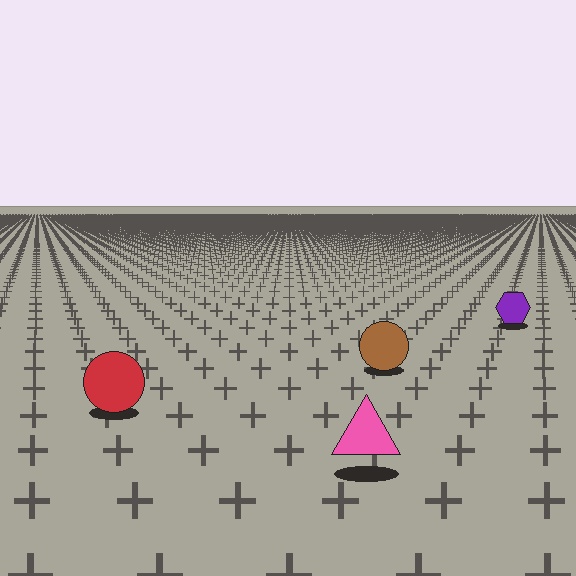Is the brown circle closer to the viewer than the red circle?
No. The red circle is closer — you can tell from the texture gradient: the ground texture is coarser near it.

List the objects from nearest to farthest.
From nearest to farthest: the pink triangle, the red circle, the brown circle, the purple hexagon.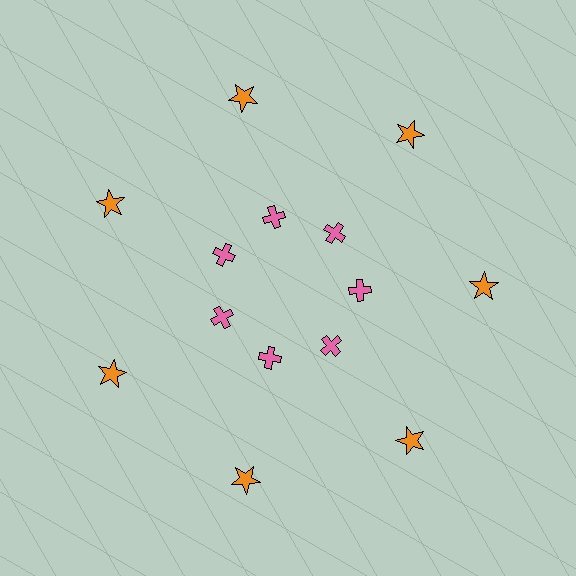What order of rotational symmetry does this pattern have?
This pattern has 7-fold rotational symmetry.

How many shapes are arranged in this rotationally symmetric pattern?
There are 14 shapes, arranged in 7 groups of 2.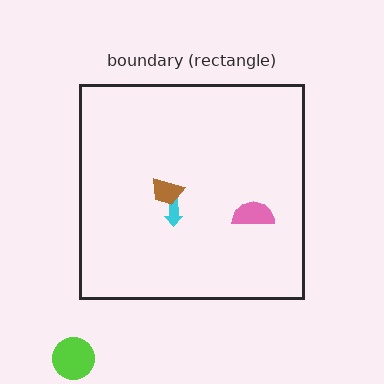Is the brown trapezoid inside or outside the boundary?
Inside.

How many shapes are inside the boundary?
3 inside, 1 outside.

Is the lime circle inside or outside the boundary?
Outside.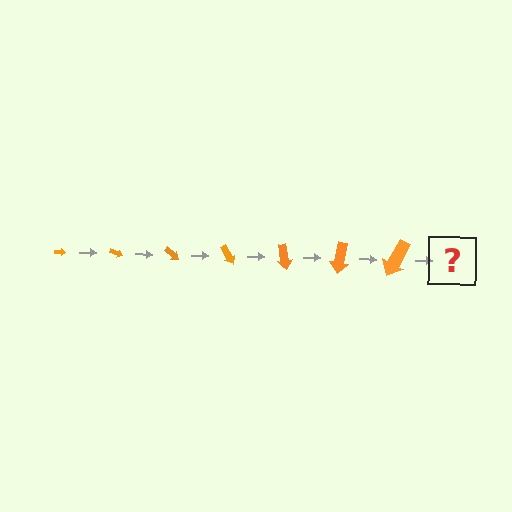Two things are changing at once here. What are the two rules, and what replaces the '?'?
The two rules are that the arrow grows larger each step and it rotates 20 degrees each step. The '?' should be an arrow, larger than the previous one and rotated 140 degrees from the start.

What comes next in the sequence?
The next element should be an arrow, larger than the previous one and rotated 140 degrees from the start.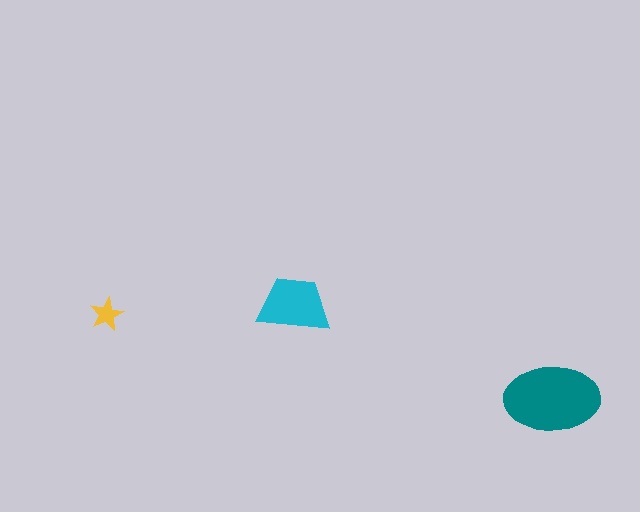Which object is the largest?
The teal ellipse.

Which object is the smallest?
The yellow star.